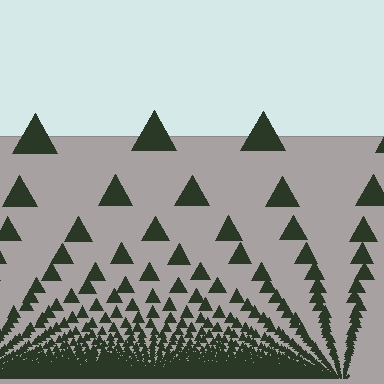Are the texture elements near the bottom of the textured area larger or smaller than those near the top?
Smaller. The gradient is inverted — elements near the bottom are smaller and denser.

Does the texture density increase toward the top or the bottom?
Density increases toward the bottom.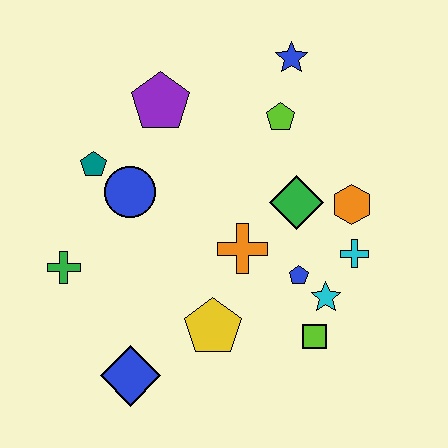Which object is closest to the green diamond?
The orange hexagon is closest to the green diamond.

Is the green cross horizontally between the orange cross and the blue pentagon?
No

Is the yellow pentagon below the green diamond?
Yes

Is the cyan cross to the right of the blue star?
Yes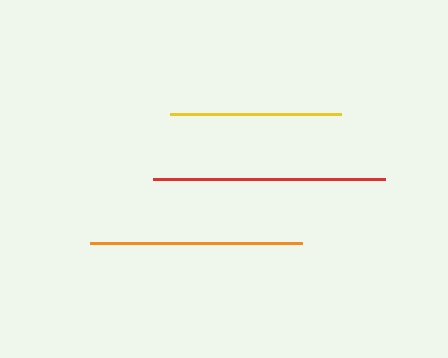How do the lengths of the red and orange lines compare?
The red and orange lines are approximately the same length.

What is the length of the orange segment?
The orange segment is approximately 212 pixels long.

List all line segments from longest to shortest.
From longest to shortest: red, orange, yellow.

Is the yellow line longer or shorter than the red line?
The red line is longer than the yellow line.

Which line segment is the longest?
The red line is the longest at approximately 233 pixels.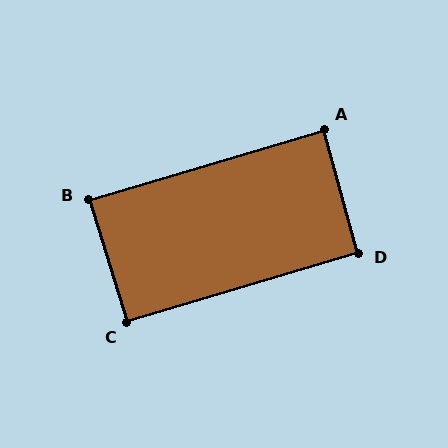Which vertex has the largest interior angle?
C, at approximately 91 degrees.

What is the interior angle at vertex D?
Approximately 91 degrees (approximately right).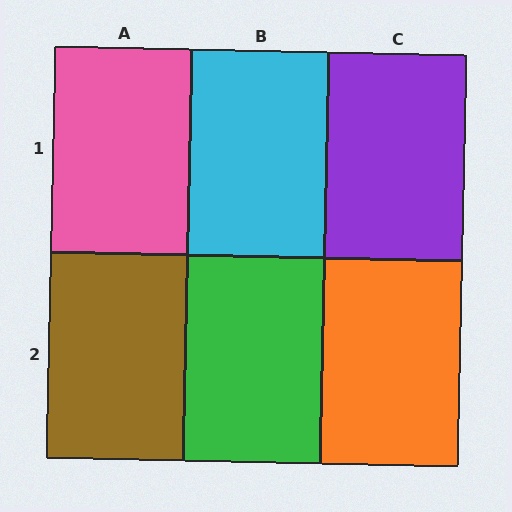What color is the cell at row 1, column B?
Cyan.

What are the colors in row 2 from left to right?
Brown, green, orange.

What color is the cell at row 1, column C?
Purple.